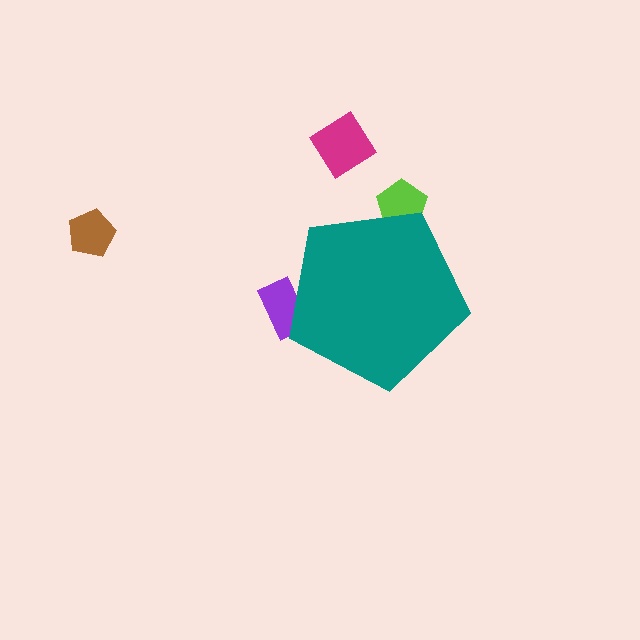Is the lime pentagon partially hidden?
Yes, the lime pentagon is partially hidden behind the teal pentagon.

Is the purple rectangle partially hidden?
Yes, the purple rectangle is partially hidden behind the teal pentagon.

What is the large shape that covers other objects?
A teal pentagon.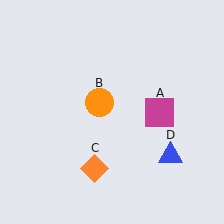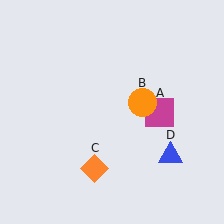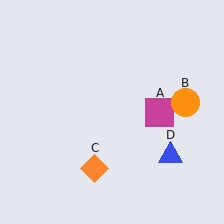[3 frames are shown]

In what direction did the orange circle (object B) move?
The orange circle (object B) moved right.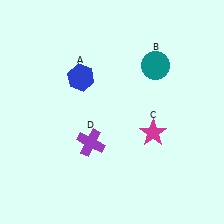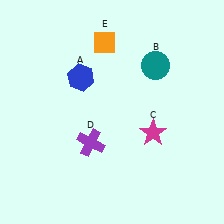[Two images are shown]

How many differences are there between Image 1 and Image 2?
There is 1 difference between the two images.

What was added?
An orange diamond (E) was added in Image 2.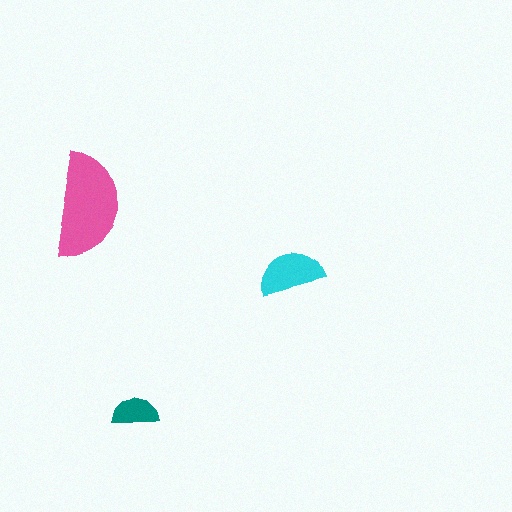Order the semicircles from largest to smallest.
the pink one, the cyan one, the teal one.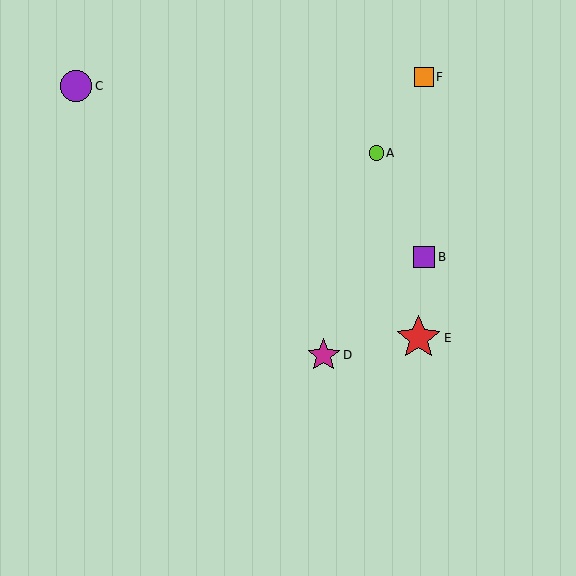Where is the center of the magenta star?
The center of the magenta star is at (324, 355).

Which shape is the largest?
The red star (labeled E) is the largest.